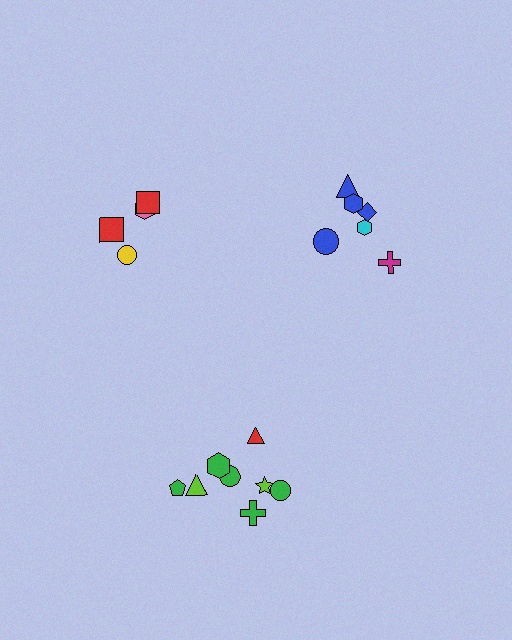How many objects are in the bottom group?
There are 8 objects.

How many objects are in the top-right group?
There are 6 objects.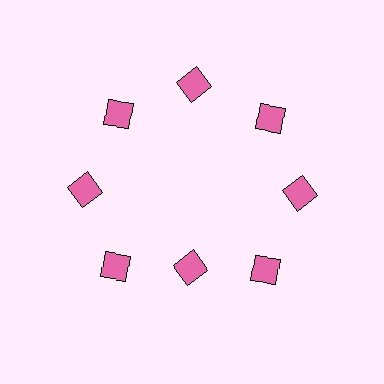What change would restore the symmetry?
The symmetry would be restored by moving it outward, back onto the ring so that all 8 squares sit at equal angles and equal distance from the center.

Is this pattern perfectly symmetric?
No. The 8 pink squares are arranged in a ring, but one element near the 6 o'clock position is pulled inward toward the center, breaking the 8-fold rotational symmetry.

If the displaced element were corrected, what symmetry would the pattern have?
It would have 8-fold rotational symmetry — the pattern would map onto itself every 45 degrees.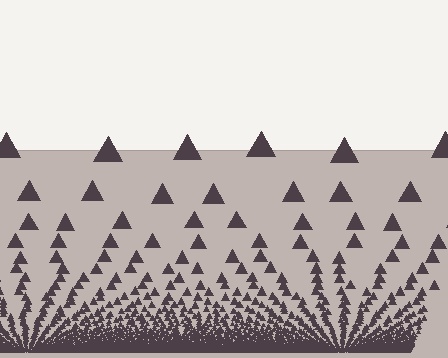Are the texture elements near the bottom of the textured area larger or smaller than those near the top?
Smaller. The gradient is inverted — elements near the bottom are smaller and denser.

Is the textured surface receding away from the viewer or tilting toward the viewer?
The surface appears to tilt toward the viewer. Texture elements get larger and sparser toward the top.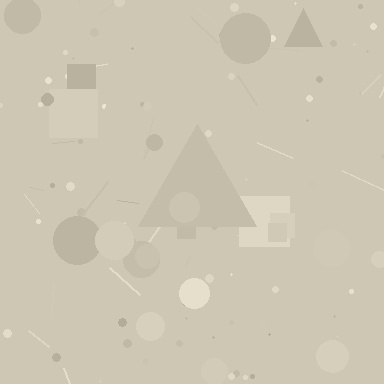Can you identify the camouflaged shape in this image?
The camouflaged shape is a triangle.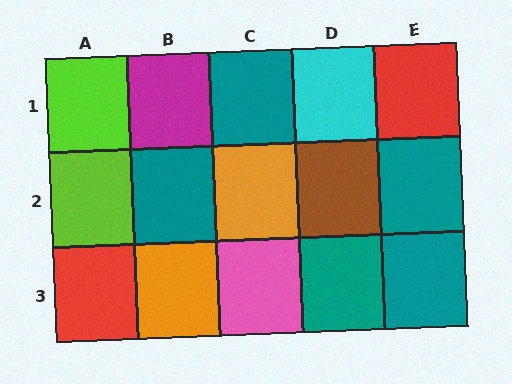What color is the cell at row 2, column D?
Brown.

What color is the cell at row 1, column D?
Cyan.